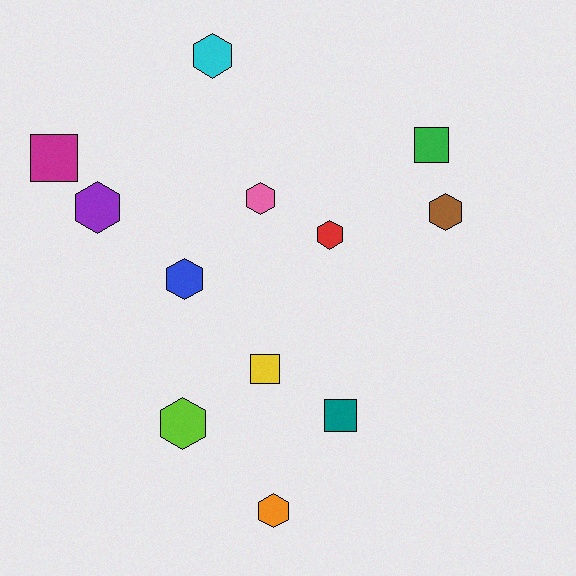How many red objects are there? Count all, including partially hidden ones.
There is 1 red object.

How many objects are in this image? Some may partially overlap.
There are 12 objects.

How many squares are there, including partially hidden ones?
There are 4 squares.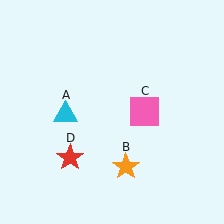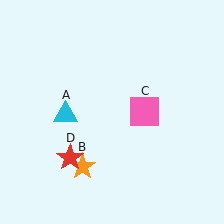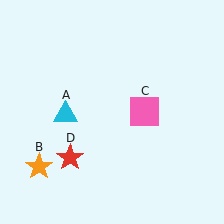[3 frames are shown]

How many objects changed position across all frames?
1 object changed position: orange star (object B).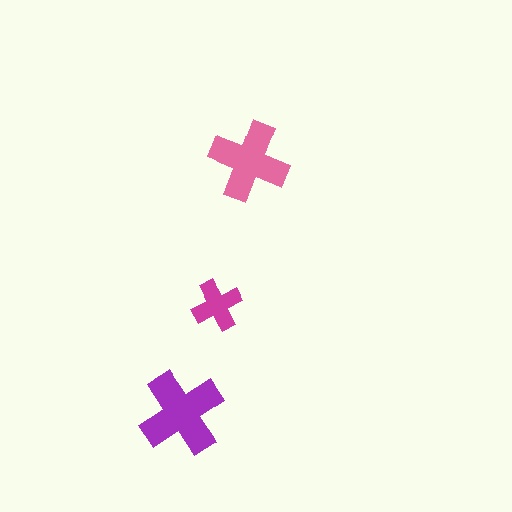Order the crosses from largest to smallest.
the purple one, the pink one, the magenta one.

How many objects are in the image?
There are 3 objects in the image.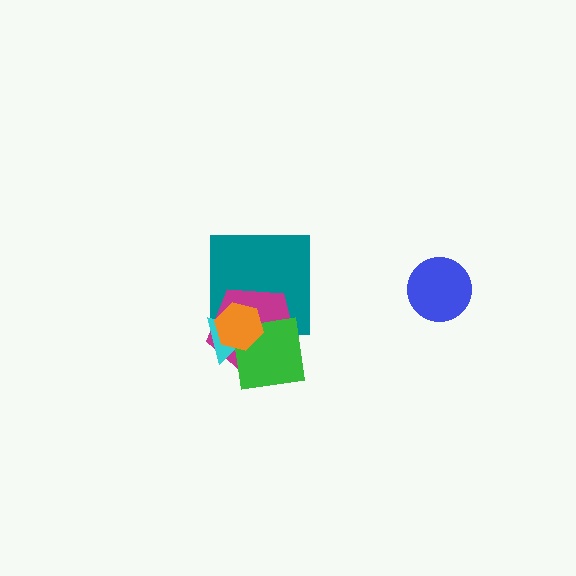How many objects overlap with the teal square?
4 objects overlap with the teal square.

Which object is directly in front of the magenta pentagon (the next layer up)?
The cyan triangle is directly in front of the magenta pentagon.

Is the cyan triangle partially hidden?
Yes, it is partially covered by another shape.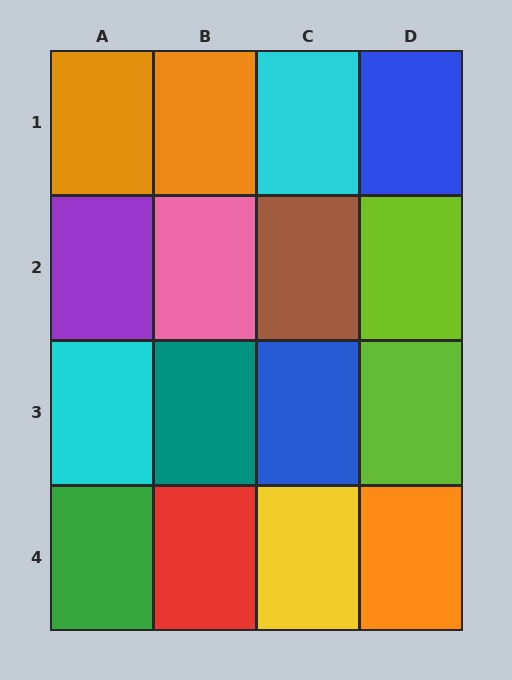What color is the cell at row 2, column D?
Lime.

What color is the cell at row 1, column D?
Blue.